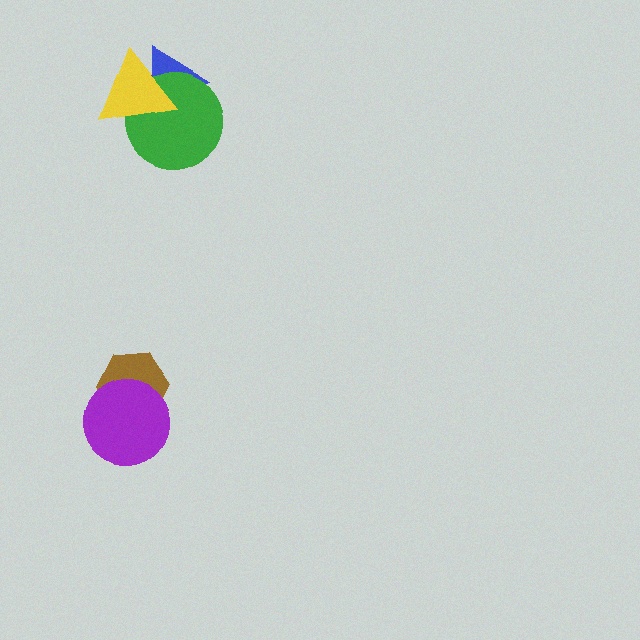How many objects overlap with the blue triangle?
2 objects overlap with the blue triangle.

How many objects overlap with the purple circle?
1 object overlaps with the purple circle.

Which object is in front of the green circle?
The yellow triangle is in front of the green circle.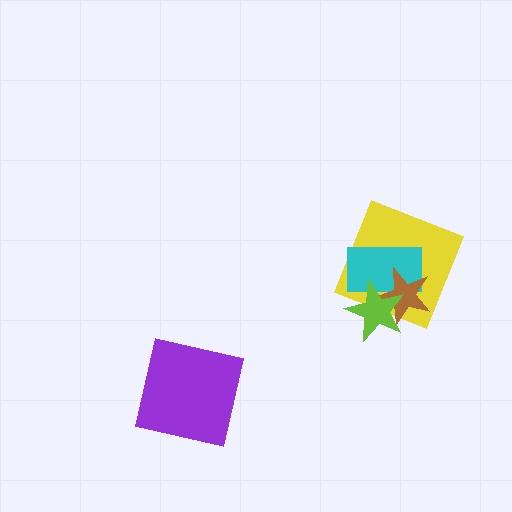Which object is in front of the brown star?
The lime star is in front of the brown star.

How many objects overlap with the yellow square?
3 objects overlap with the yellow square.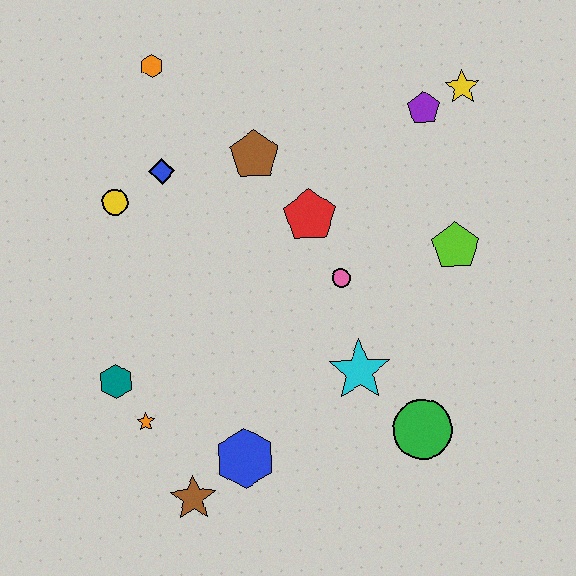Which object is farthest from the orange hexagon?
The green circle is farthest from the orange hexagon.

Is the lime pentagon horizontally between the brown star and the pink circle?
No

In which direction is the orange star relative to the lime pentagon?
The orange star is to the left of the lime pentagon.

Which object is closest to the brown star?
The blue hexagon is closest to the brown star.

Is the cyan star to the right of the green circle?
No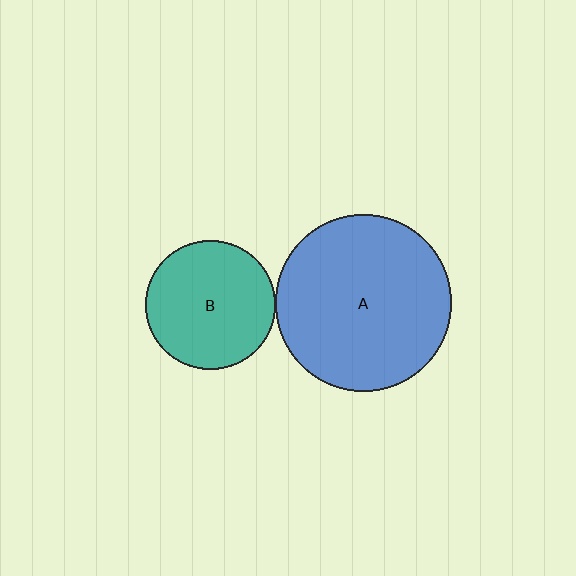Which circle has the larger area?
Circle A (blue).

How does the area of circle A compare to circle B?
Approximately 1.9 times.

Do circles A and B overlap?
Yes.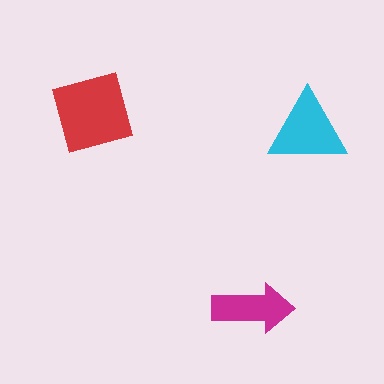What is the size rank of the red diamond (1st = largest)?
1st.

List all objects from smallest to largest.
The magenta arrow, the cyan triangle, the red diamond.